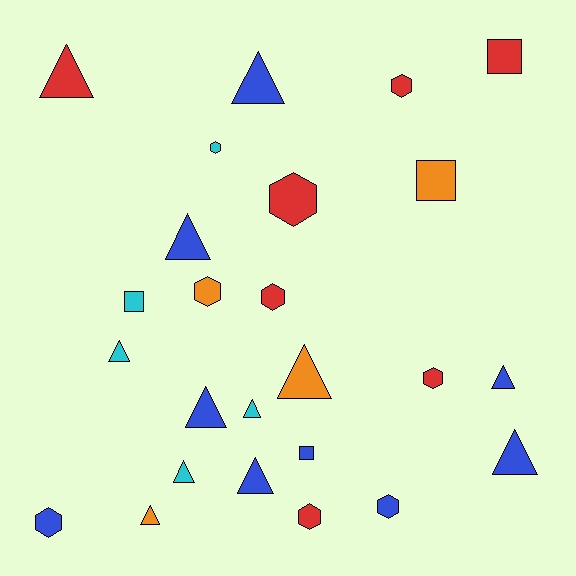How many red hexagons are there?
There are 5 red hexagons.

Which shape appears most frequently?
Triangle, with 12 objects.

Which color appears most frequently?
Blue, with 9 objects.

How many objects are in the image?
There are 25 objects.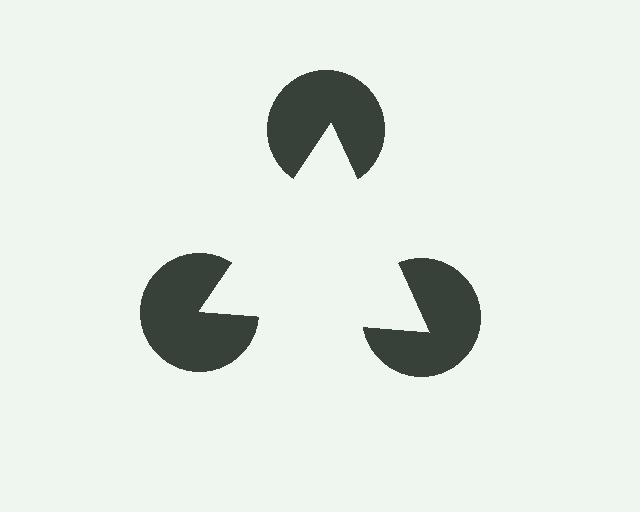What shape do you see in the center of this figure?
An illusory triangle — its edges are inferred from the aligned wedge cuts in the pac-man discs, not physically drawn.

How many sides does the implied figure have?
3 sides.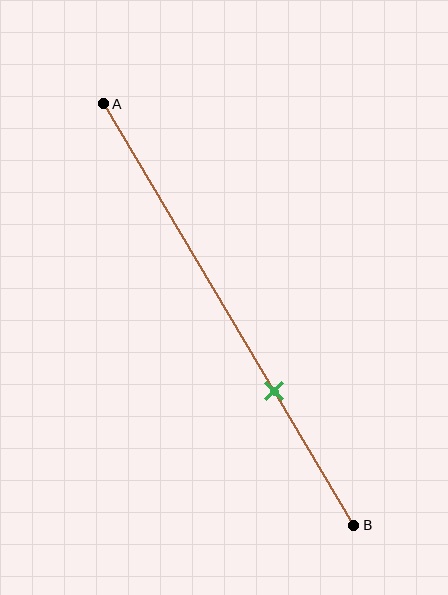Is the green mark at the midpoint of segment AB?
No, the mark is at about 70% from A, not at the 50% midpoint.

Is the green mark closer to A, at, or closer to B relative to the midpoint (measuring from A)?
The green mark is closer to point B than the midpoint of segment AB.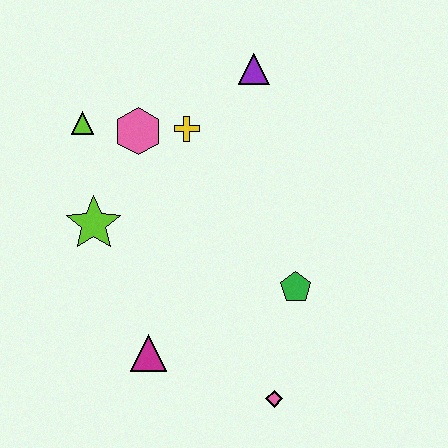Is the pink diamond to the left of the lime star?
No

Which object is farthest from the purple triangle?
The pink diamond is farthest from the purple triangle.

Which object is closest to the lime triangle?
The pink hexagon is closest to the lime triangle.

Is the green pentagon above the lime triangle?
No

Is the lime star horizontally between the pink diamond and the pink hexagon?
No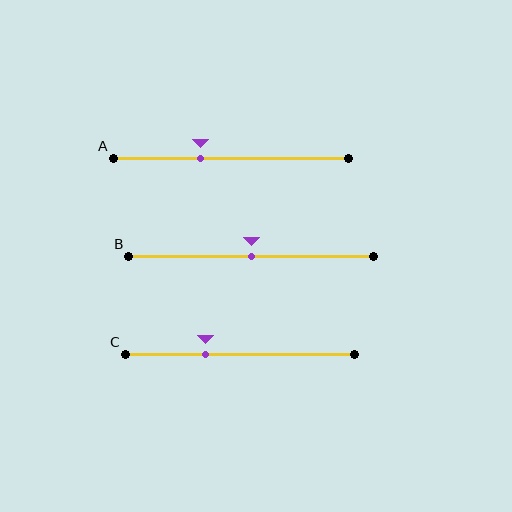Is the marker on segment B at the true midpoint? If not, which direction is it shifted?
Yes, the marker on segment B is at the true midpoint.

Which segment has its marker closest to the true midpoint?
Segment B has its marker closest to the true midpoint.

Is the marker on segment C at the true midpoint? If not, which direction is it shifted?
No, the marker on segment C is shifted to the left by about 15% of the segment length.